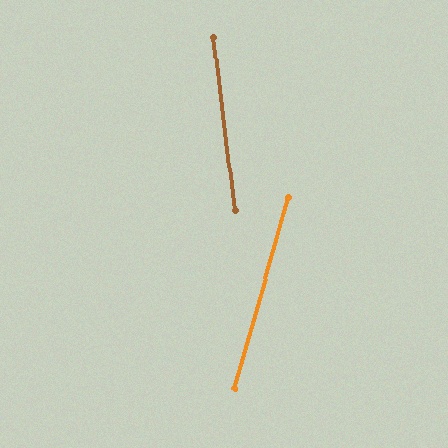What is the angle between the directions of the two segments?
Approximately 23 degrees.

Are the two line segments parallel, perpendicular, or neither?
Neither parallel nor perpendicular — they differ by about 23°.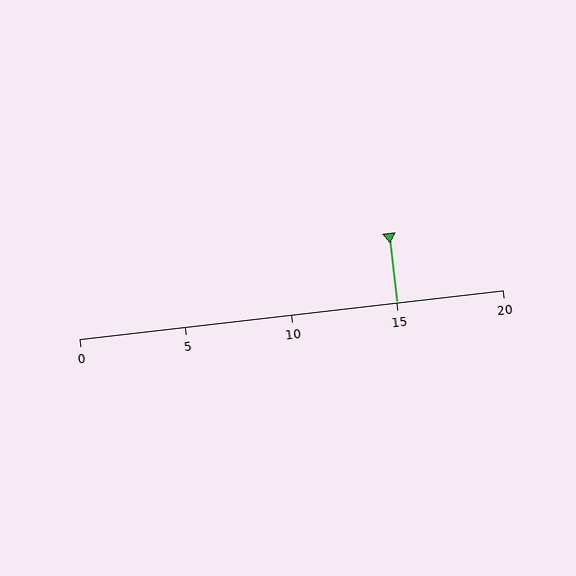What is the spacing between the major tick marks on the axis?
The major ticks are spaced 5 apart.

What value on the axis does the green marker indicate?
The marker indicates approximately 15.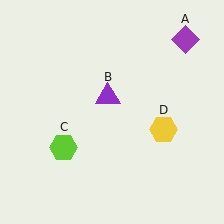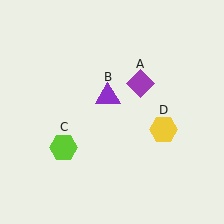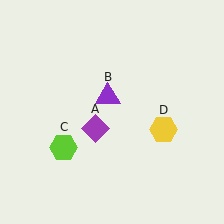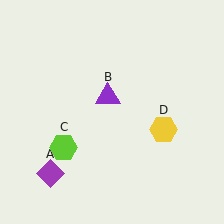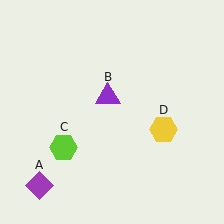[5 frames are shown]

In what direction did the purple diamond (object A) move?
The purple diamond (object A) moved down and to the left.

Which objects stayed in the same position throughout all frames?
Purple triangle (object B) and lime hexagon (object C) and yellow hexagon (object D) remained stationary.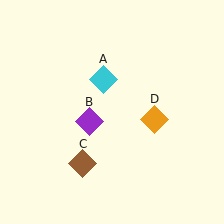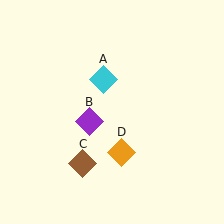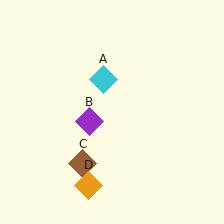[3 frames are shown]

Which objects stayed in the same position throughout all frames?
Cyan diamond (object A) and purple diamond (object B) and brown diamond (object C) remained stationary.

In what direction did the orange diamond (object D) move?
The orange diamond (object D) moved down and to the left.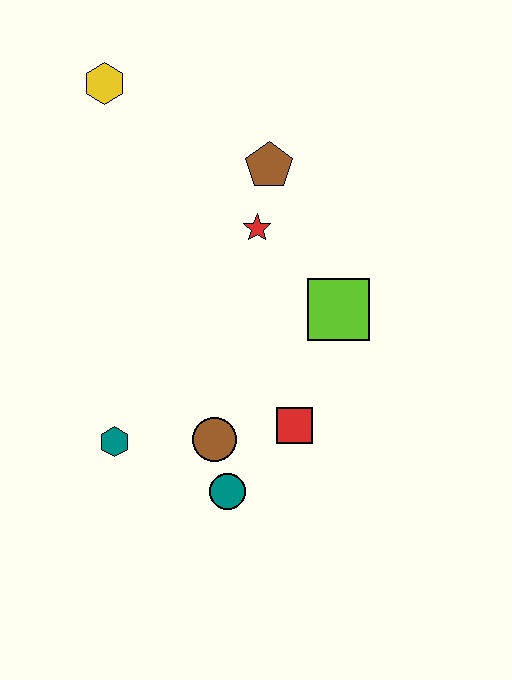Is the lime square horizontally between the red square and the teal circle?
No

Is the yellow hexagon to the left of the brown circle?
Yes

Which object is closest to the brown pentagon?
The red star is closest to the brown pentagon.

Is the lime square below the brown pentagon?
Yes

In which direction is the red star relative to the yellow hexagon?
The red star is to the right of the yellow hexagon.